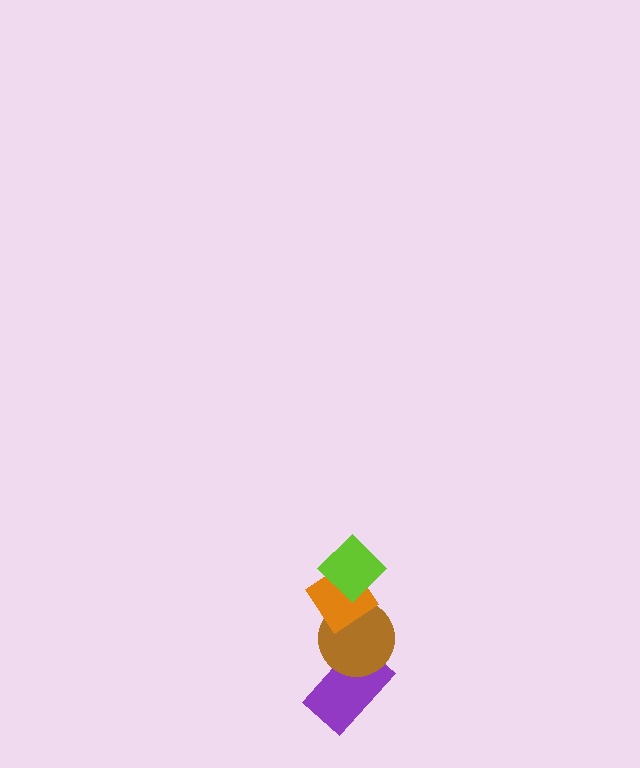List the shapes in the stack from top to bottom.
From top to bottom: the lime diamond, the orange diamond, the brown circle, the purple rectangle.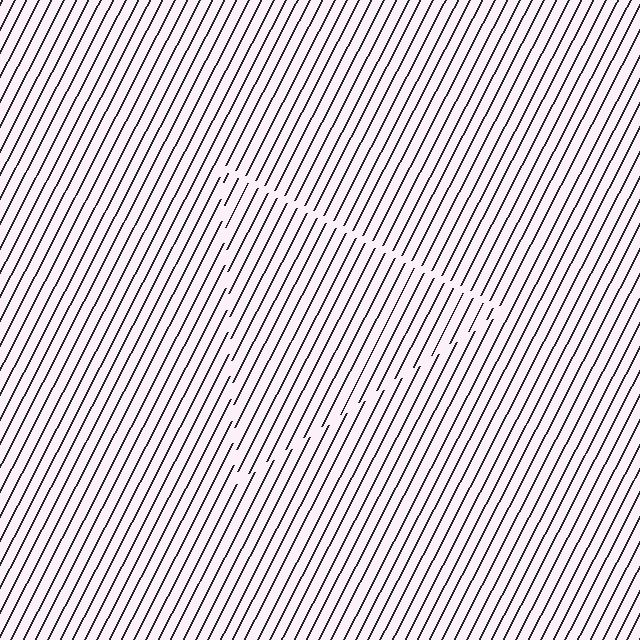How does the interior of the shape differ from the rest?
The interior of the shape contains the same grating, shifted by half a period — the contour is defined by the phase discontinuity where line-ends from the inner and outer gratings abut.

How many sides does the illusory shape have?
3 sides — the line-ends trace a triangle.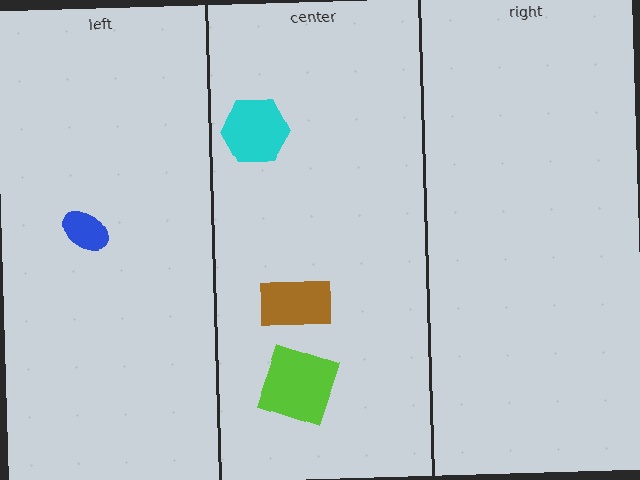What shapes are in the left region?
The blue ellipse.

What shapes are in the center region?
The cyan hexagon, the brown rectangle, the lime square.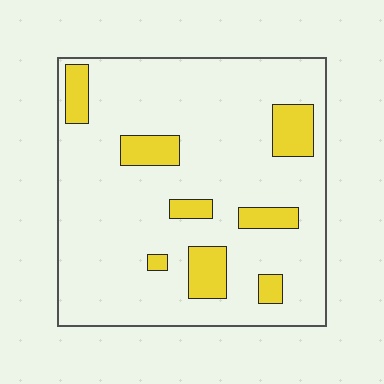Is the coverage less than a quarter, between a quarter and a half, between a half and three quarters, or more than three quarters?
Less than a quarter.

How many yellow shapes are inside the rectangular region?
8.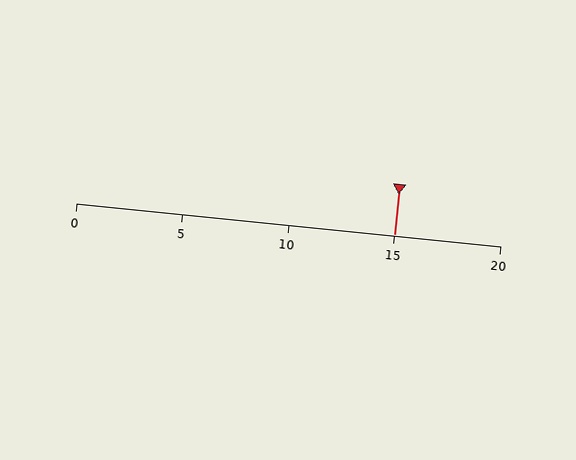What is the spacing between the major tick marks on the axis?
The major ticks are spaced 5 apart.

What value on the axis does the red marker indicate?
The marker indicates approximately 15.